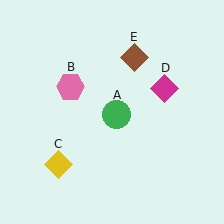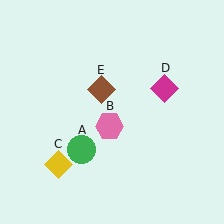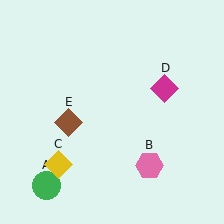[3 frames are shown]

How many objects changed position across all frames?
3 objects changed position: green circle (object A), pink hexagon (object B), brown diamond (object E).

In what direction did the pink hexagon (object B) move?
The pink hexagon (object B) moved down and to the right.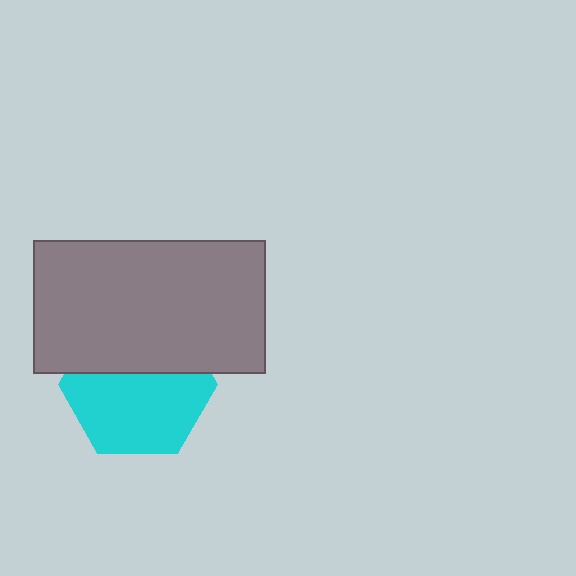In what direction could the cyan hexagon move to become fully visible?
The cyan hexagon could move down. That would shift it out from behind the gray rectangle entirely.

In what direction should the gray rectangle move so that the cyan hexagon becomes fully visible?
The gray rectangle should move up. That is the shortest direction to clear the overlap and leave the cyan hexagon fully visible.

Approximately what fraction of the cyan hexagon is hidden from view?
Roughly 40% of the cyan hexagon is hidden behind the gray rectangle.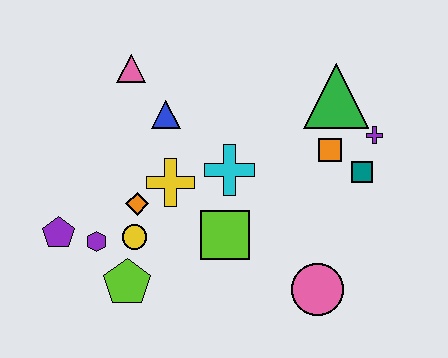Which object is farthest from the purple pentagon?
The purple cross is farthest from the purple pentagon.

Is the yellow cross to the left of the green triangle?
Yes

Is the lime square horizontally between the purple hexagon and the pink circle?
Yes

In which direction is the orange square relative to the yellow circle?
The orange square is to the right of the yellow circle.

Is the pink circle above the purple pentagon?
No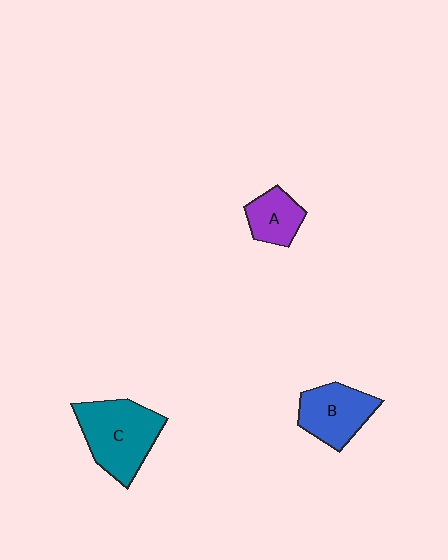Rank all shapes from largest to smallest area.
From largest to smallest: C (teal), B (blue), A (purple).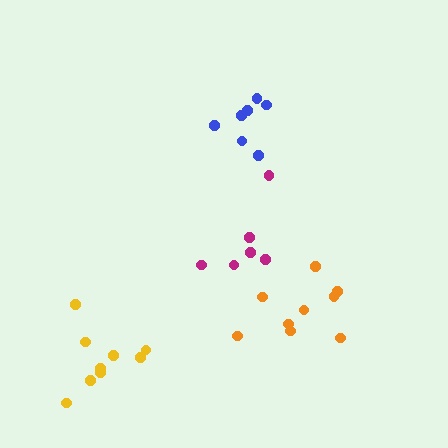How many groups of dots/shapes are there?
There are 4 groups.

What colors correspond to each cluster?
The clusters are colored: magenta, yellow, blue, orange.